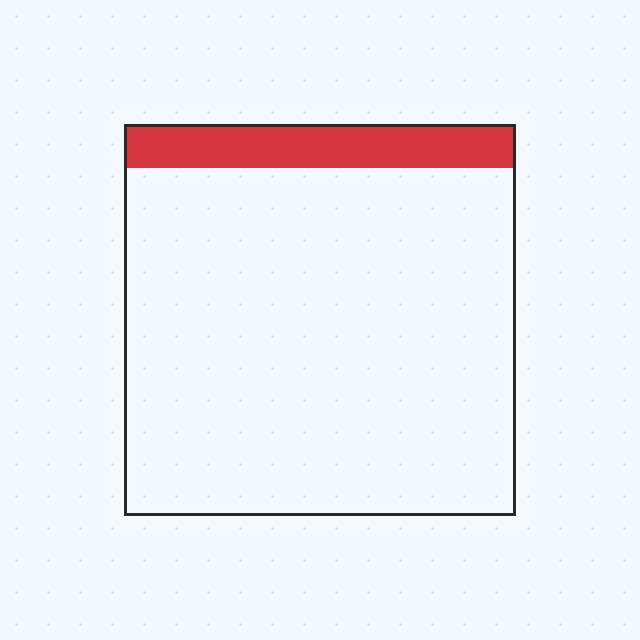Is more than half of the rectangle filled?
No.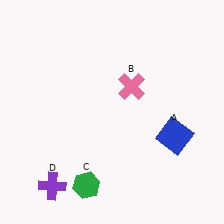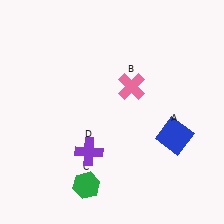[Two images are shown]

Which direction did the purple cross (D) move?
The purple cross (D) moved right.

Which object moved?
The purple cross (D) moved right.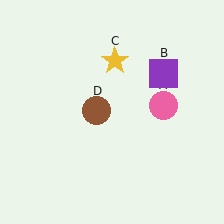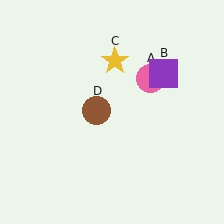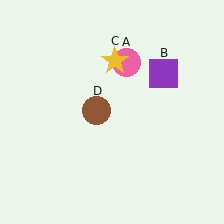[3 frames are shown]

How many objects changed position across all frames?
1 object changed position: pink circle (object A).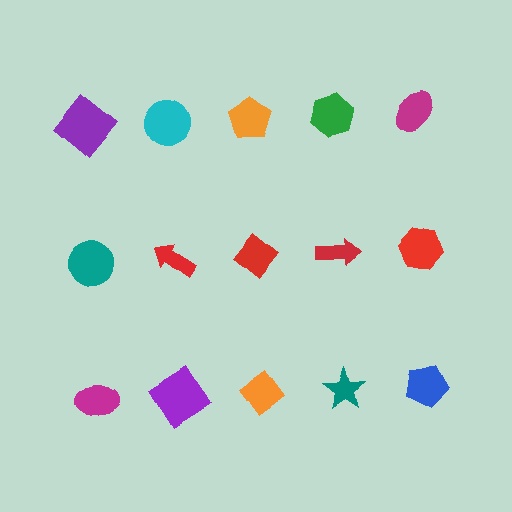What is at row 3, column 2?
A purple diamond.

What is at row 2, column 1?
A teal circle.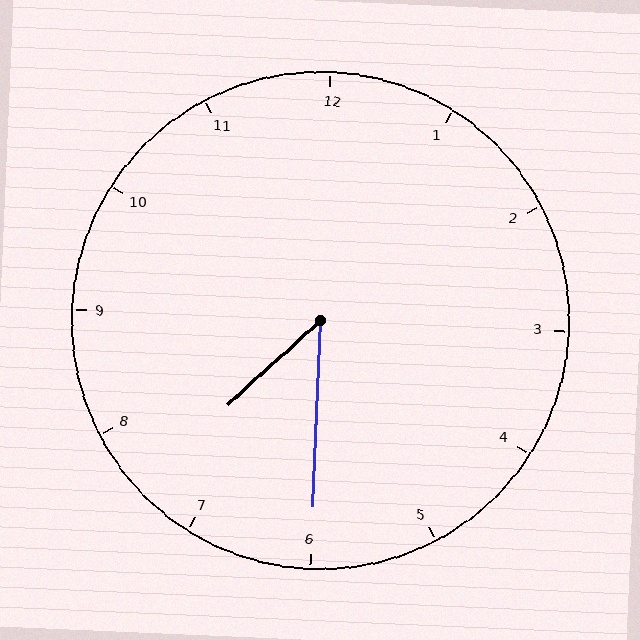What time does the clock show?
7:30.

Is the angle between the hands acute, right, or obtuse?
It is acute.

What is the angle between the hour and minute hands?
Approximately 45 degrees.